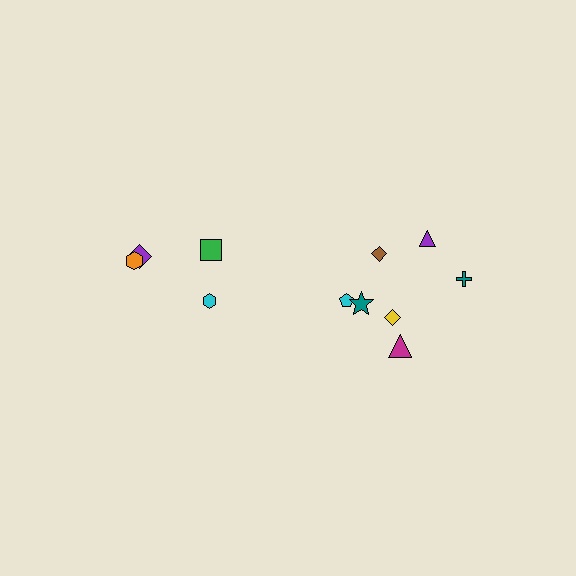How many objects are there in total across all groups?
There are 11 objects.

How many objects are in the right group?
There are 7 objects.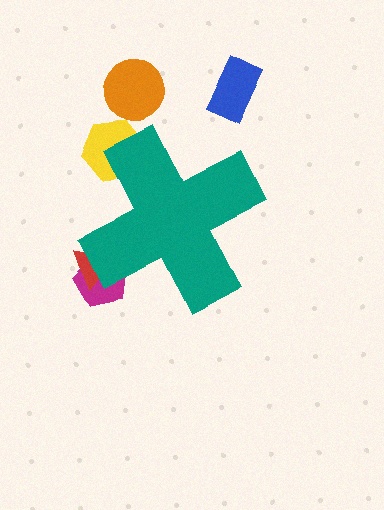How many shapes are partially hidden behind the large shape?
3 shapes are partially hidden.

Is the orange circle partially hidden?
No, the orange circle is fully visible.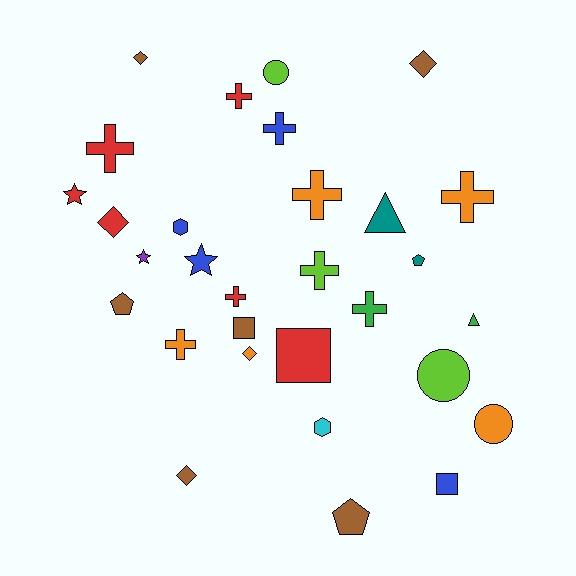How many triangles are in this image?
There are 2 triangles.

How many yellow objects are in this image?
There are no yellow objects.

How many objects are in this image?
There are 30 objects.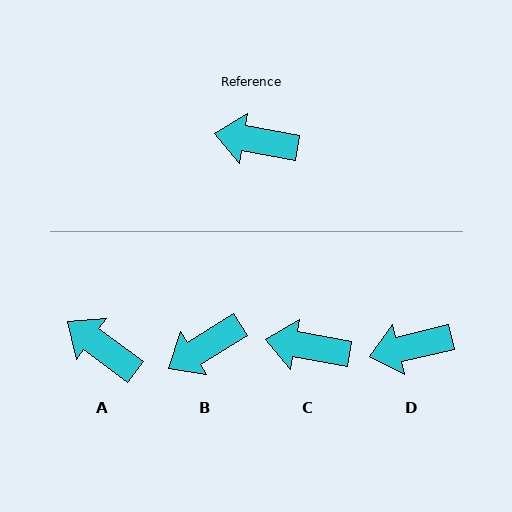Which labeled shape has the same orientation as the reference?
C.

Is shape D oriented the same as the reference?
No, it is off by about 24 degrees.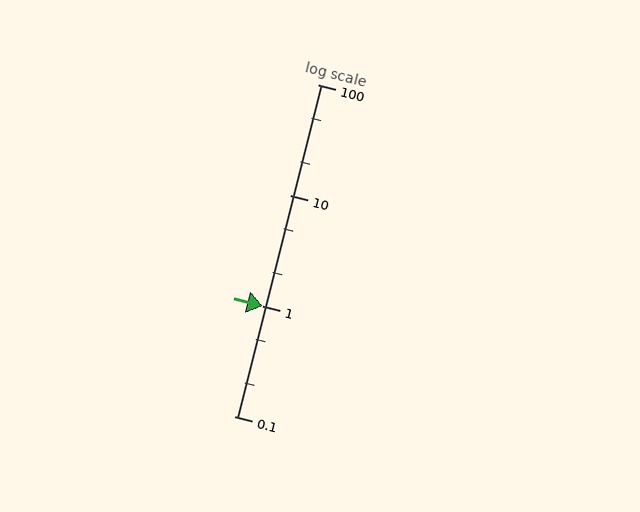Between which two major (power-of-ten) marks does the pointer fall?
The pointer is between 1 and 10.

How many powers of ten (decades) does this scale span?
The scale spans 3 decades, from 0.1 to 100.